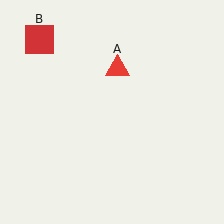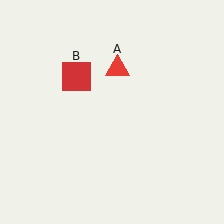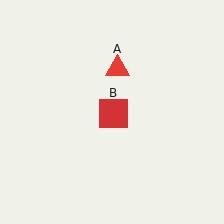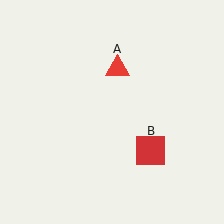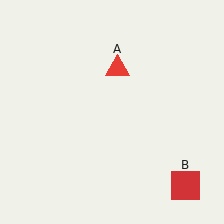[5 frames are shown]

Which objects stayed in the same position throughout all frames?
Red triangle (object A) remained stationary.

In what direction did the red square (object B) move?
The red square (object B) moved down and to the right.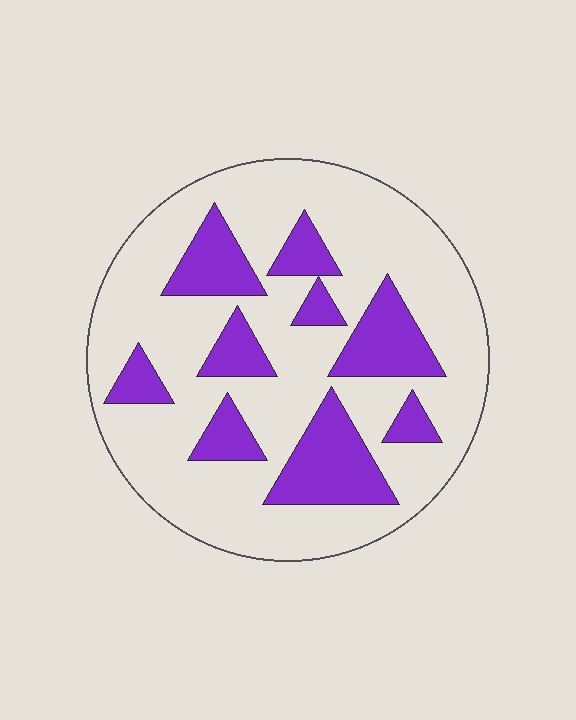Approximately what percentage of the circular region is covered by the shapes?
Approximately 25%.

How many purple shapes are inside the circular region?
9.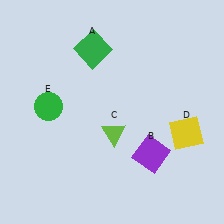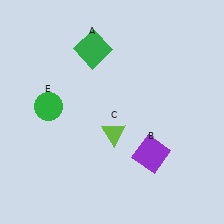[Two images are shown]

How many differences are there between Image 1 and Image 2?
There is 1 difference between the two images.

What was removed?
The yellow square (D) was removed in Image 2.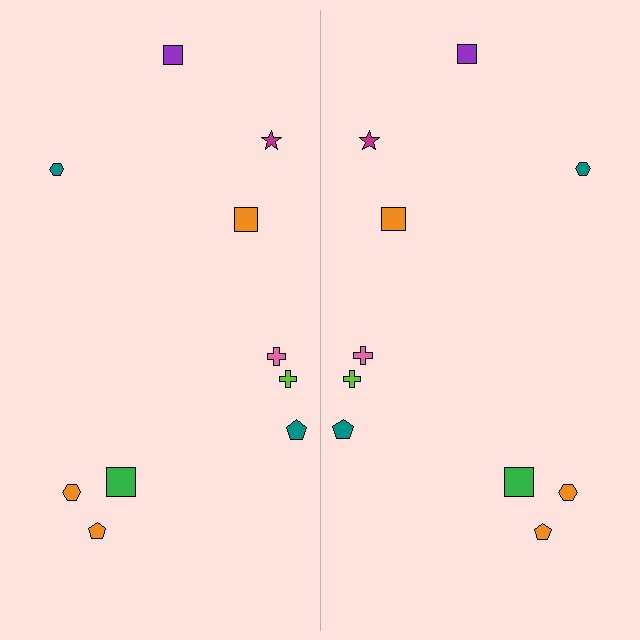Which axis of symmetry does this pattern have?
The pattern has a vertical axis of symmetry running through the center of the image.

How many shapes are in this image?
There are 20 shapes in this image.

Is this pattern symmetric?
Yes, this pattern has bilateral (reflection) symmetry.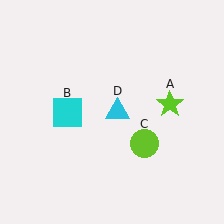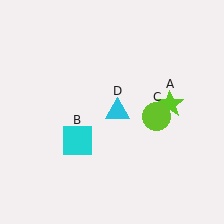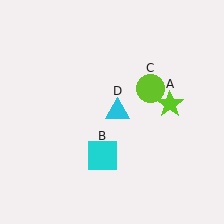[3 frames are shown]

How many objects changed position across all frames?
2 objects changed position: cyan square (object B), lime circle (object C).